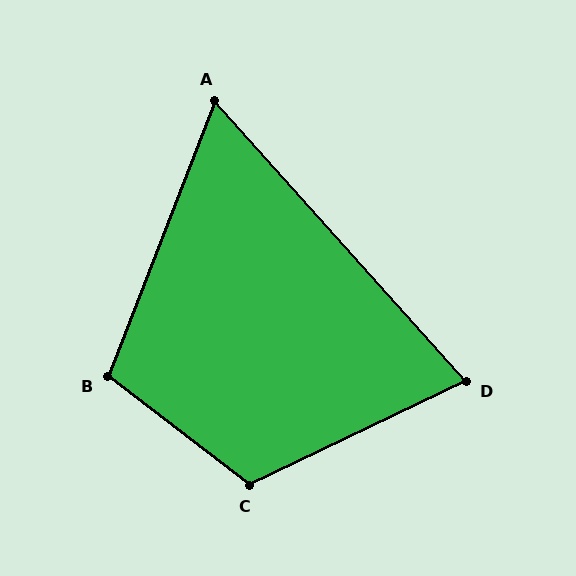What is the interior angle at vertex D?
Approximately 74 degrees (acute).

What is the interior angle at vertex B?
Approximately 106 degrees (obtuse).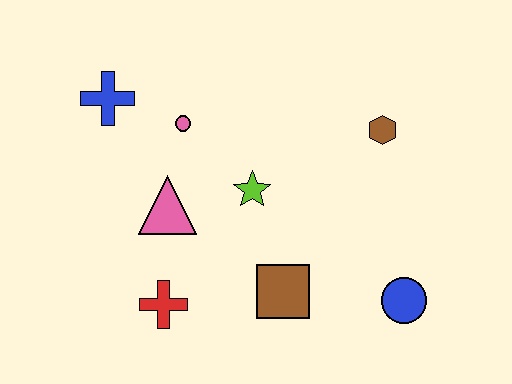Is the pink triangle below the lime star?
Yes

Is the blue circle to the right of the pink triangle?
Yes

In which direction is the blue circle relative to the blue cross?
The blue circle is to the right of the blue cross.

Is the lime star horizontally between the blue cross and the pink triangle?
No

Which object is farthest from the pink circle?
The blue circle is farthest from the pink circle.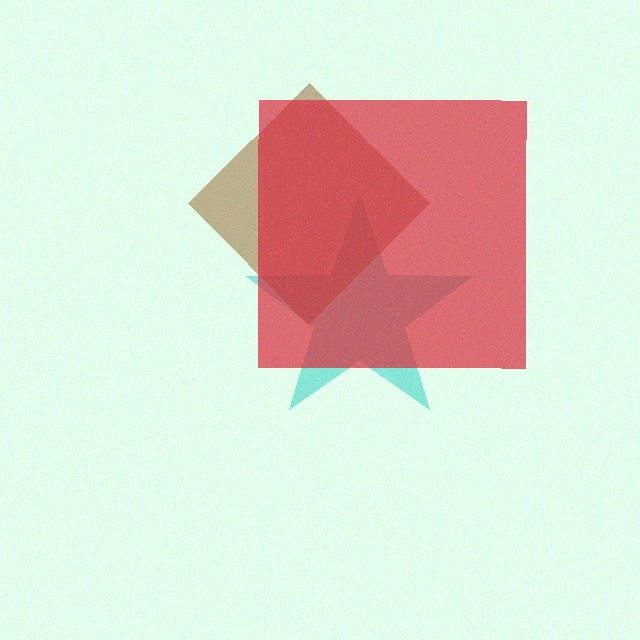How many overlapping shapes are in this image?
There are 3 overlapping shapes in the image.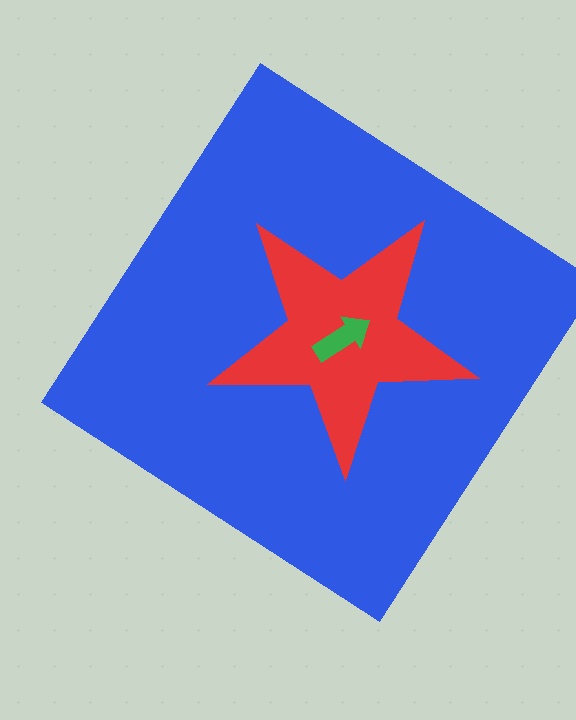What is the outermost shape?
The blue diamond.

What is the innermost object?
The green arrow.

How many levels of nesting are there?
3.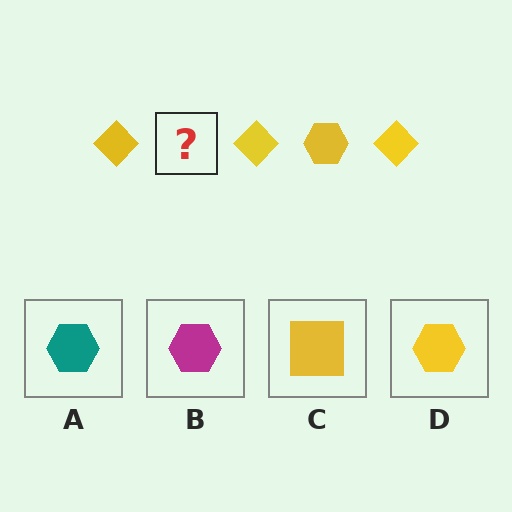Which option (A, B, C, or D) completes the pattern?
D.